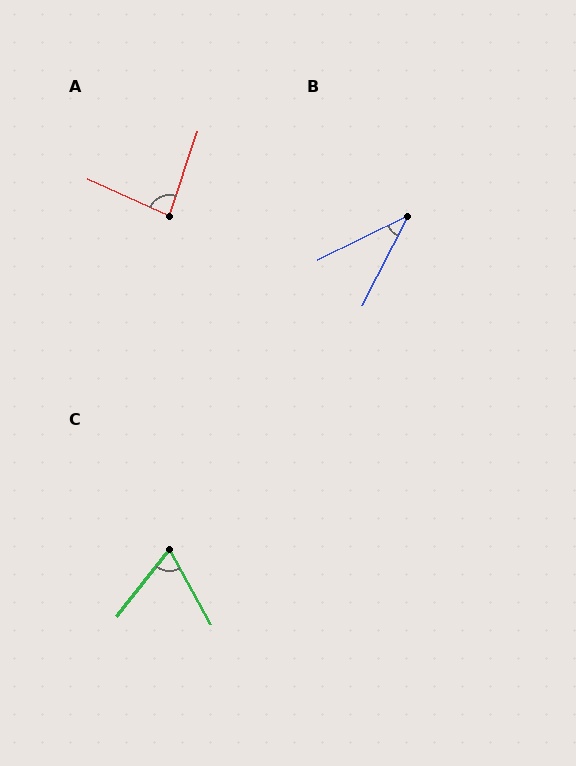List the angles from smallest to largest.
B (36°), C (67°), A (85°).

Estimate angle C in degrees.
Approximately 67 degrees.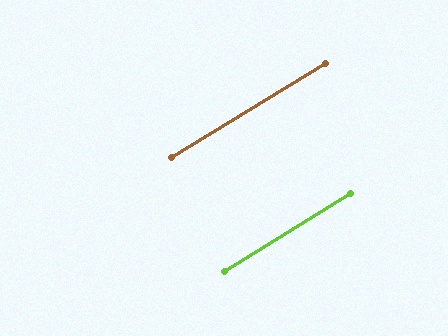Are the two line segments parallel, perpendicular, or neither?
Parallel — their directions differ by only 0.4°.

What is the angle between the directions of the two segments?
Approximately 0 degrees.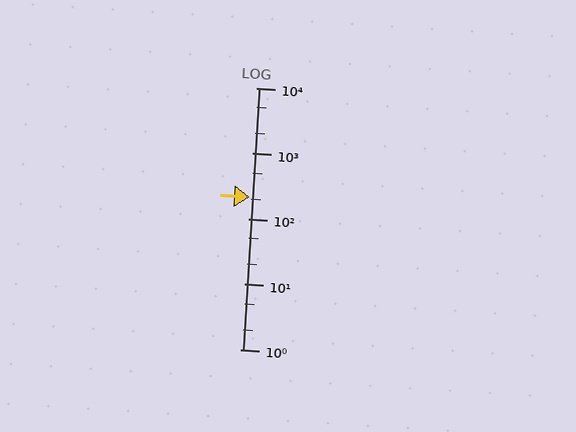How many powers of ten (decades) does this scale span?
The scale spans 4 decades, from 1 to 10000.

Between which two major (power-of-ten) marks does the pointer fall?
The pointer is between 100 and 1000.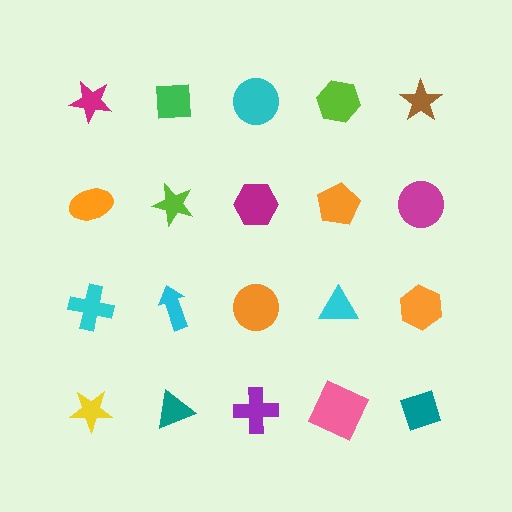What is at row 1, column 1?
A magenta star.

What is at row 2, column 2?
A lime star.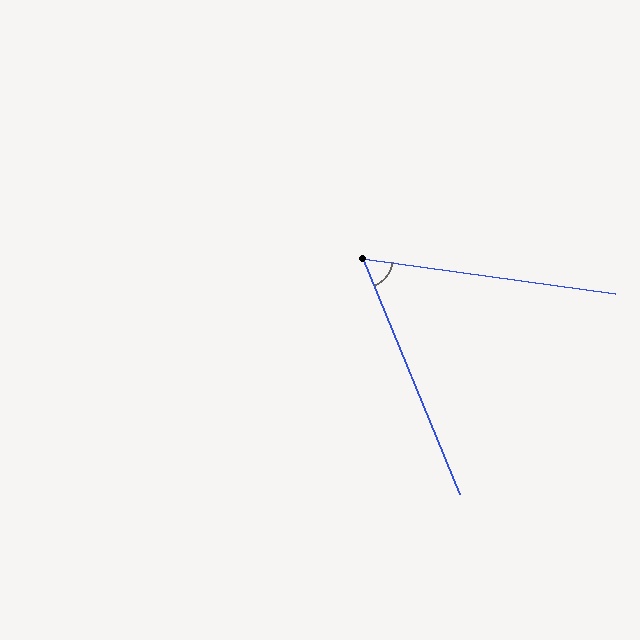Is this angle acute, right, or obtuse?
It is acute.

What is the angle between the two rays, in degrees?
Approximately 60 degrees.